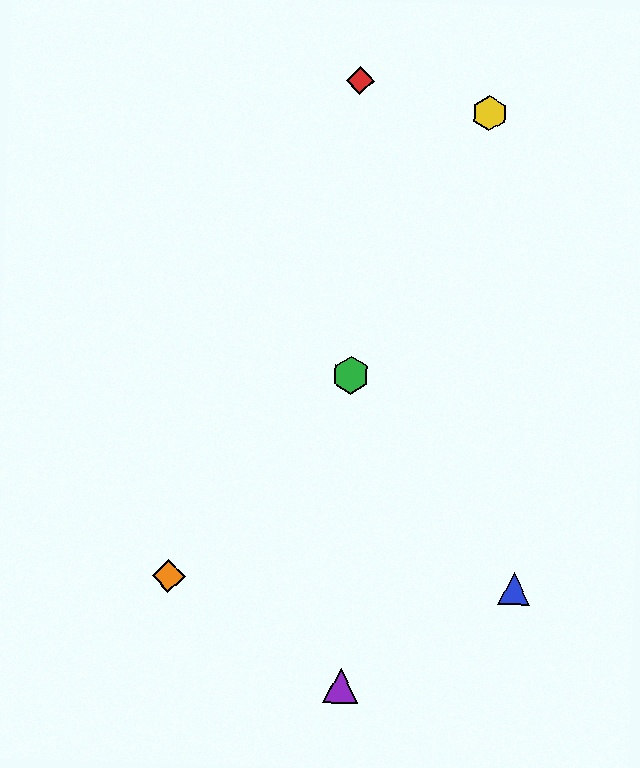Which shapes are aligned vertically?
The red diamond, the green hexagon, the purple triangle are aligned vertically.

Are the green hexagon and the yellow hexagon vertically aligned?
No, the green hexagon is at x≈351 and the yellow hexagon is at x≈489.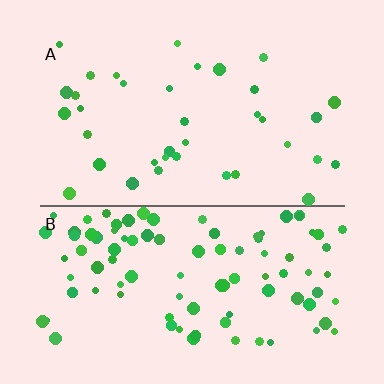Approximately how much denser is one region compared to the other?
Approximately 2.6× — region B over region A.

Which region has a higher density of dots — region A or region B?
B (the bottom).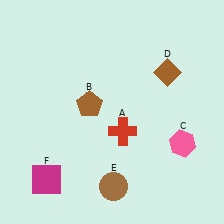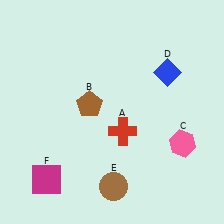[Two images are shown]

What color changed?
The diamond (D) changed from brown in Image 1 to blue in Image 2.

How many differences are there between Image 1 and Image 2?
There is 1 difference between the two images.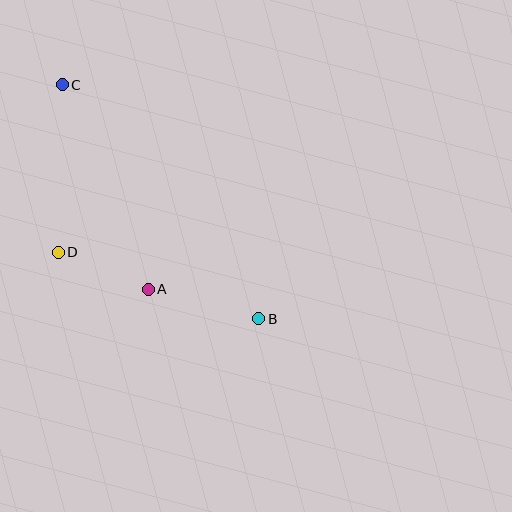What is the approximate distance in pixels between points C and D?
The distance between C and D is approximately 167 pixels.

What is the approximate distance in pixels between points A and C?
The distance between A and C is approximately 222 pixels.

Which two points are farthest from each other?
Points B and C are farthest from each other.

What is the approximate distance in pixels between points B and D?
The distance between B and D is approximately 211 pixels.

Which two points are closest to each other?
Points A and D are closest to each other.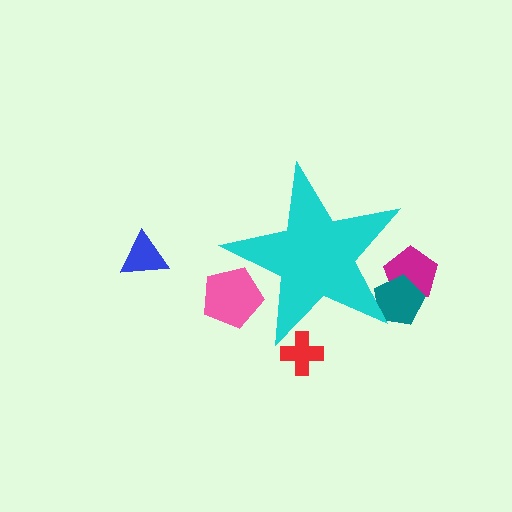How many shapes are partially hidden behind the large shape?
4 shapes are partially hidden.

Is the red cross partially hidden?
Yes, the red cross is partially hidden behind the cyan star.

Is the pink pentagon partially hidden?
Yes, the pink pentagon is partially hidden behind the cyan star.